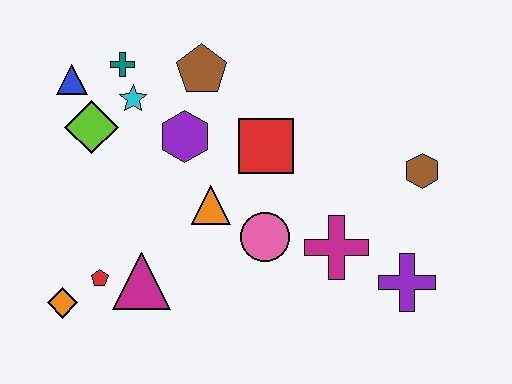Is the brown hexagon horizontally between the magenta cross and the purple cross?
No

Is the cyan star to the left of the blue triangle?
No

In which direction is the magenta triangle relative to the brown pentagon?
The magenta triangle is below the brown pentagon.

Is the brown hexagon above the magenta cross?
Yes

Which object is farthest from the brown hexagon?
The orange diamond is farthest from the brown hexagon.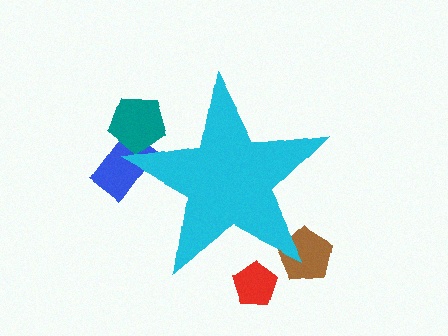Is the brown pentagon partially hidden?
Yes, the brown pentagon is partially hidden behind the cyan star.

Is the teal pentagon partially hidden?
Yes, the teal pentagon is partially hidden behind the cyan star.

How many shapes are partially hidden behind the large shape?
4 shapes are partially hidden.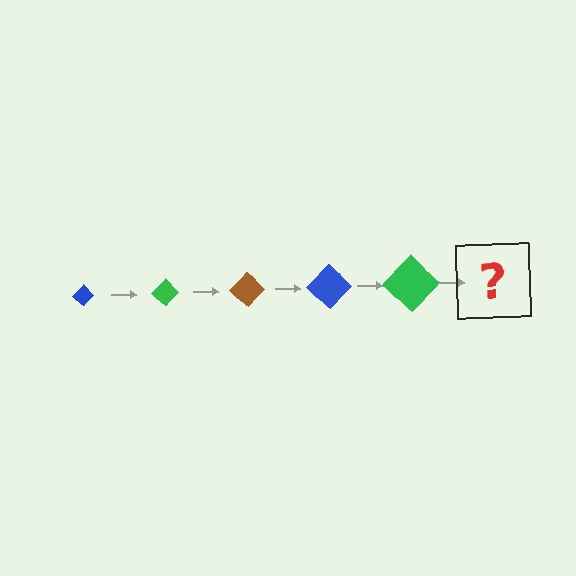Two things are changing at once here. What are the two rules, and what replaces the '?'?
The two rules are that the diamond grows larger each step and the color cycles through blue, green, and brown. The '?' should be a brown diamond, larger than the previous one.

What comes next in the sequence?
The next element should be a brown diamond, larger than the previous one.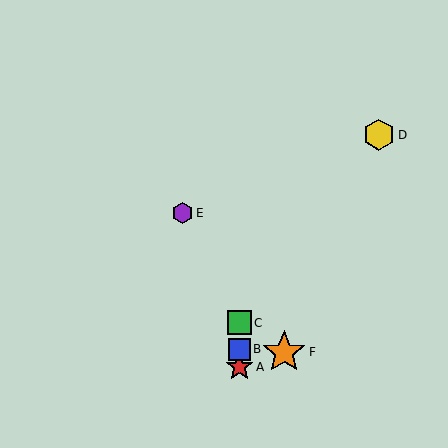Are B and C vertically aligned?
Yes, both are at x≈239.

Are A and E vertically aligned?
No, A is at x≈239 and E is at x≈182.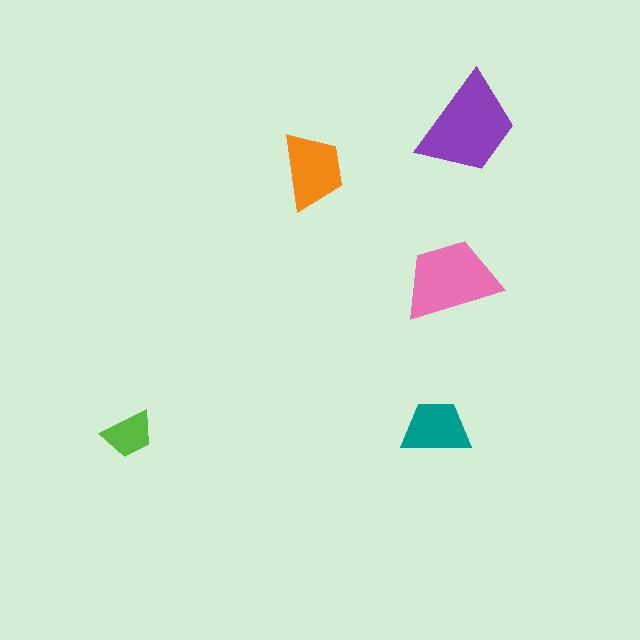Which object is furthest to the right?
The purple trapezoid is rightmost.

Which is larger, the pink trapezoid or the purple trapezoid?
The purple one.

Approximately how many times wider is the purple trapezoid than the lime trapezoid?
About 2 times wider.